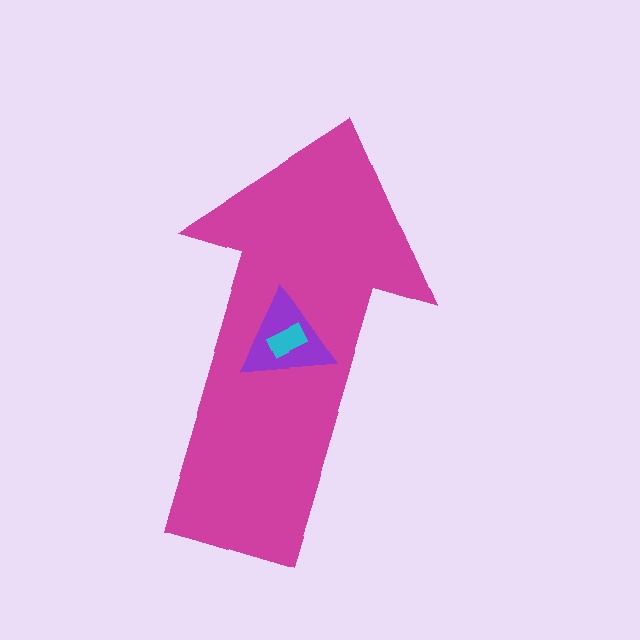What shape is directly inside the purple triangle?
The cyan rectangle.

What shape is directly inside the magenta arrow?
The purple triangle.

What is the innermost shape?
The cyan rectangle.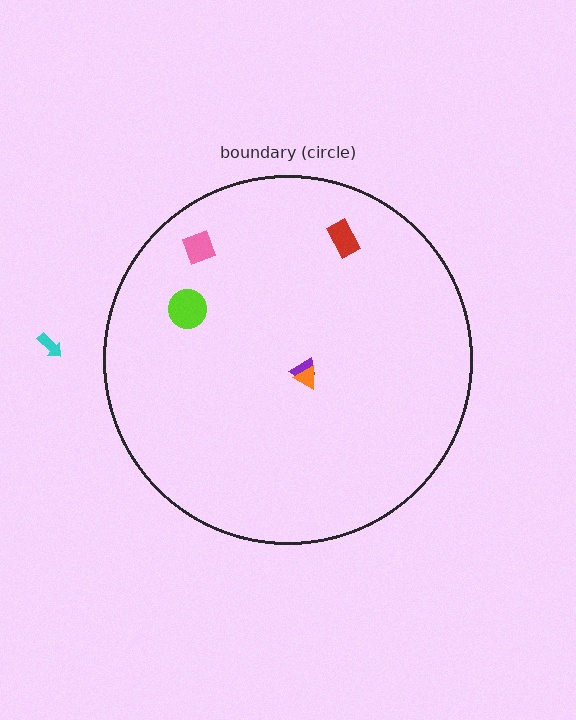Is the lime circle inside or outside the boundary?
Inside.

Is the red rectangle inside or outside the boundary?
Inside.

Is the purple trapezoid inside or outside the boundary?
Inside.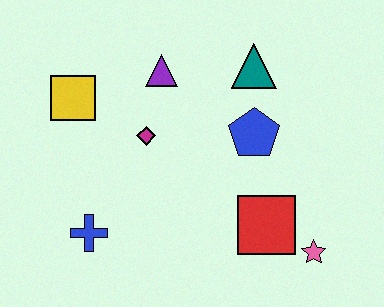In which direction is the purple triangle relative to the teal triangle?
The purple triangle is to the left of the teal triangle.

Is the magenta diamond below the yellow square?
Yes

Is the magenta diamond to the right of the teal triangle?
No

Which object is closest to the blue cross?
The magenta diamond is closest to the blue cross.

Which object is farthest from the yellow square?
The pink star is farthest from the yellow square.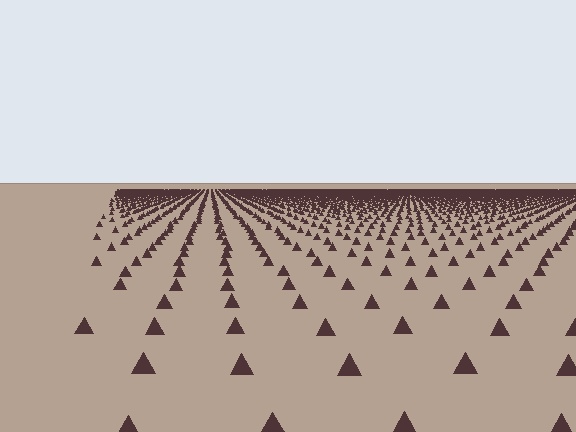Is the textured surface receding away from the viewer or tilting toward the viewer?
The surface is receding away from the viewer. Texture elements get smaller and denser toward the top.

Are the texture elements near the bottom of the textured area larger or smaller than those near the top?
Larger. Near the bottom, elements are closer to the viewer and appear at a bigger on-screen size.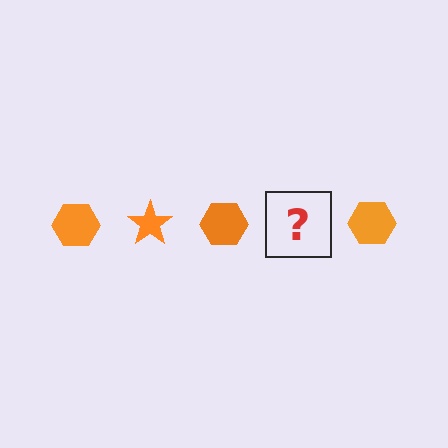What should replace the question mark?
The question mark should be replaced with an orange star.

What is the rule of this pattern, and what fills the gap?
The rule is that the pattern cycles through hexagon, star shapes in orange. The gap should be filled with an orange star.